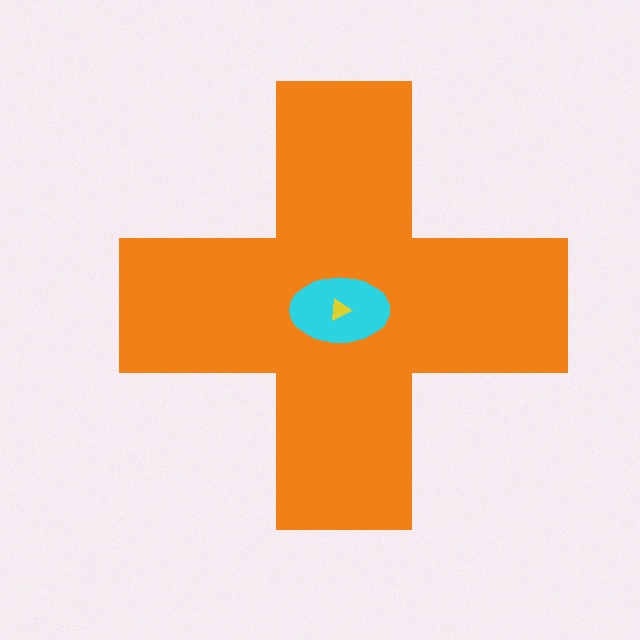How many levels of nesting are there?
3.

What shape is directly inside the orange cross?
The cyan ellipse.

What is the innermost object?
The yellow triangle.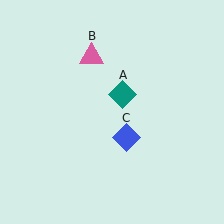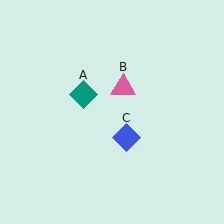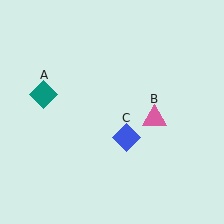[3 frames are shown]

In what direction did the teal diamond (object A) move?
The teal diamond (object A) moved left.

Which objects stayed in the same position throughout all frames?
Blue diamond (object C) remained stationary.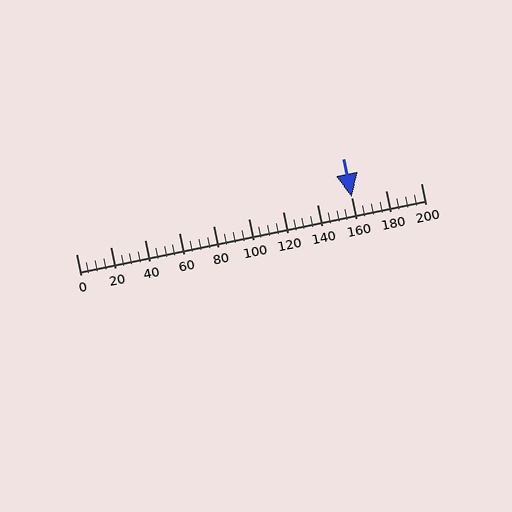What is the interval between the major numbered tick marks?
The major tick marks are spaced 20 units apart.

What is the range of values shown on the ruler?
The ruler shows values from 0 to 200.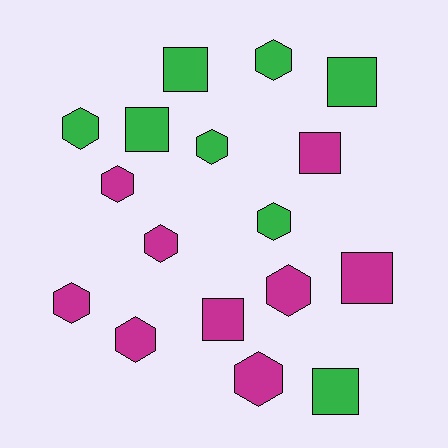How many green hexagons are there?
There are 4 green hexagons.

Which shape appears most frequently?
Hexagon, with 10 objects.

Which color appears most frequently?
Magenta, with 9 objects.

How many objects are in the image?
There are 17 objects.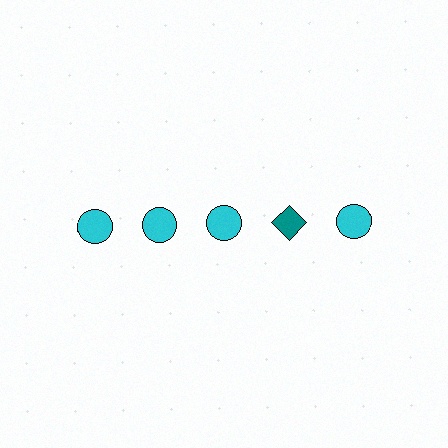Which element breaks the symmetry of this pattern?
The teal diamond in the top row, second from right column breaks the symmetry. All other shapes are cyan circles.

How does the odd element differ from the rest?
It differs in both color (teal instead of cyan) and shape (diamond instead of circle).